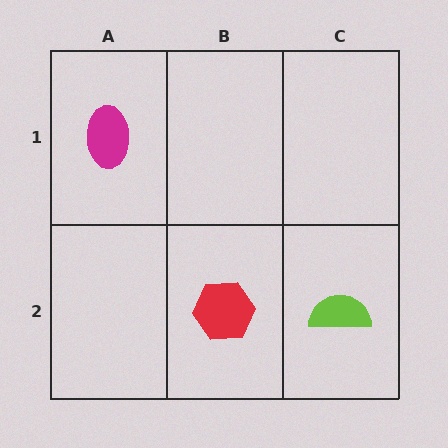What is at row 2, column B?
A red hexagon.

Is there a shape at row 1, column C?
No, that cell is empty.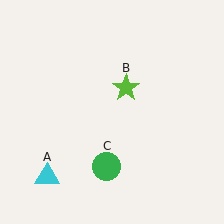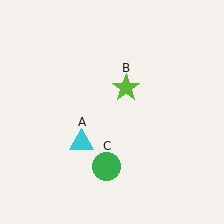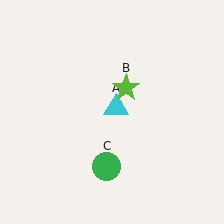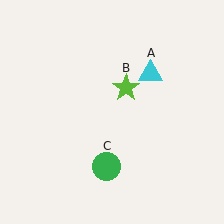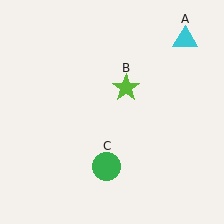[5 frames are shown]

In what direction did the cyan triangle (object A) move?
The cyan triangle (object A) moved up and to the right.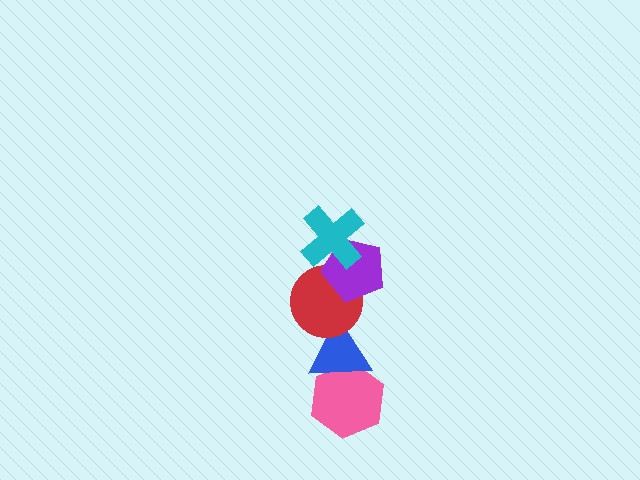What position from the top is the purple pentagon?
The purple pentagon is 2nd from the top.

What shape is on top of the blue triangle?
The red circle is on top of the blue triangle.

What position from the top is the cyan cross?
The cyan cross is 1st from the top.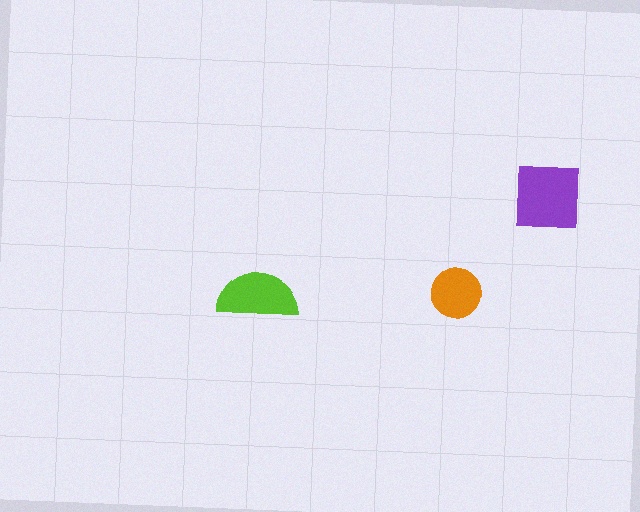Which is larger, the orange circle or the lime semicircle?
The lime semicircle.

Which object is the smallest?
The orange circle.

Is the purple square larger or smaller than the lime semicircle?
Larger.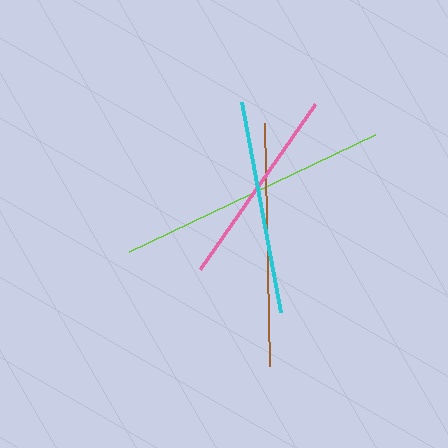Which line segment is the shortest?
The pink line is the shortest at approximately 201 pixels.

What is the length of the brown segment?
The brown segment is approximately 243 pixels long.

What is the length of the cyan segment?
The cyan segment is approximately 213 pixels long.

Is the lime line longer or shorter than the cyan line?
The lime line is longer than the cyan line.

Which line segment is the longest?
The lime line is the longest at approximately 273 pixels.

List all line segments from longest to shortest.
From longest to shortest: lime, brown, cyan, pink.